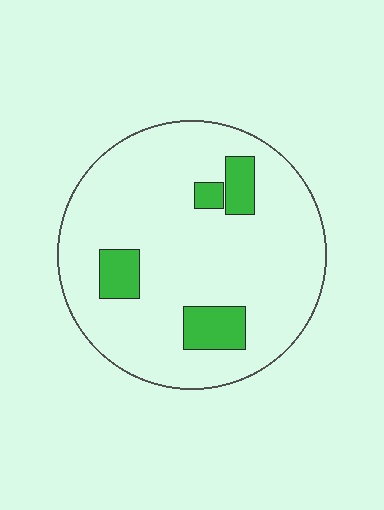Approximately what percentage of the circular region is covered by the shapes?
Approximately 15%.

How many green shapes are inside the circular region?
4.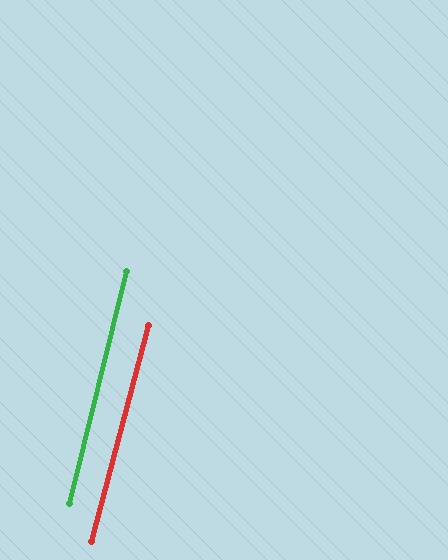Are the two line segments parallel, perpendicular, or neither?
Parallel — their directions differ by only 1.0°.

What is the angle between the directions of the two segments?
Approximately 1 degree.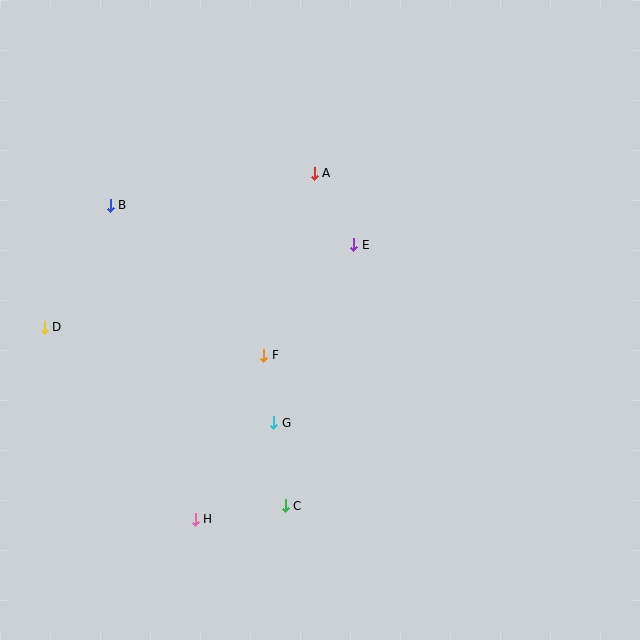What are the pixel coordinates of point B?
Point B is at (110, 205).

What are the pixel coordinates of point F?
Point F is at (264, 355).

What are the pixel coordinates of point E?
Point E is at (354, 245).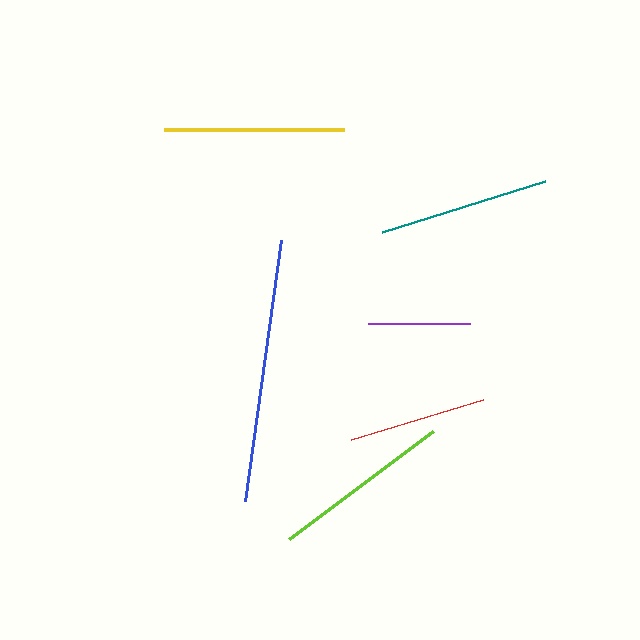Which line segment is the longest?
The blue line is the longest at approximately 263 pixels.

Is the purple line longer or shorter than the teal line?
The teal line is longer than the purple line.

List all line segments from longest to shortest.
From longest to shortest: blue, yellow, lime, teal, red, purple.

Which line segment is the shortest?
The purple line is the shortest at approximately 103 pixels.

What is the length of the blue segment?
The blue segment is approximately 263 pixels long.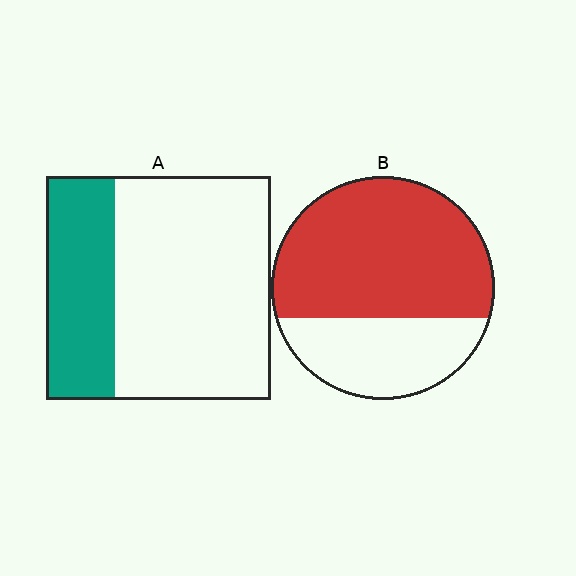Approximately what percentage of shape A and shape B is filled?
A is approximately 30% and B is approximately 65%.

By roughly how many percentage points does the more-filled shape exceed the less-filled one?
By roughly 35 percentage points (B over A).